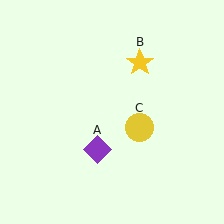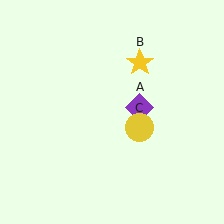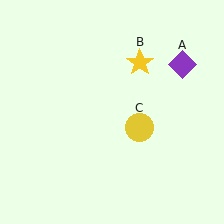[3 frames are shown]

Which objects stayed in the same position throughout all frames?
Yellow star (object B) and yellow circle (object C) remained stationary.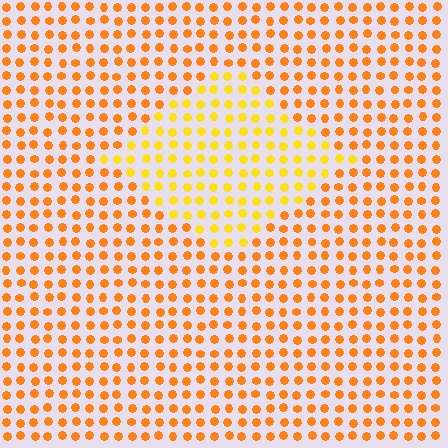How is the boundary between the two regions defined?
The boundary is defined purely by a slight shift in hue (about 25 degrees). Spacing, size, and orientation are identical on both sides.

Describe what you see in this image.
The image is filled with small orange elements in a uniform arrangement. A diamond-shaped region is visible where the elements are tinted to a slightly different hue, forming a subtle color boundary.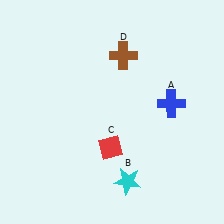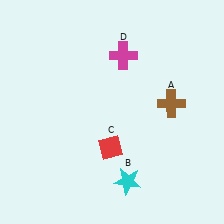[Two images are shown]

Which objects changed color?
A changed from blue to brown. D changed from brown to magenta.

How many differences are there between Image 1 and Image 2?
There are 2 differences between the two images.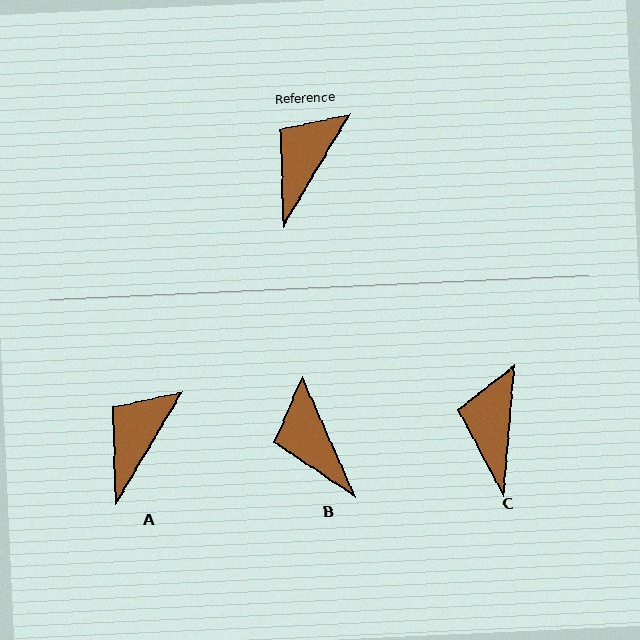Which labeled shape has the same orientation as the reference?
A.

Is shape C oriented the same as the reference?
No, it is off by about 26 degrees.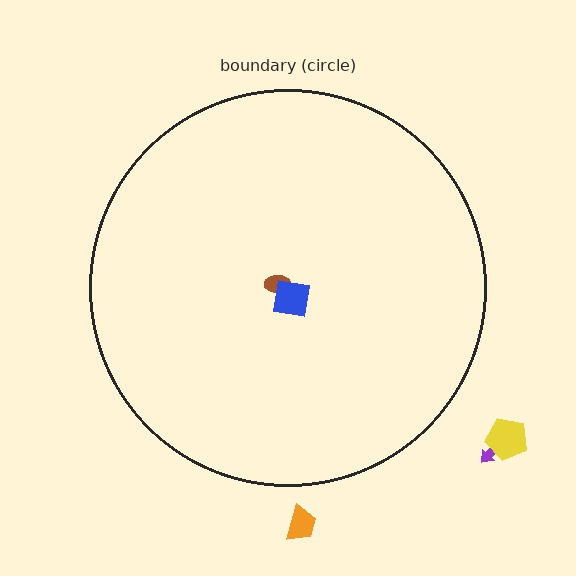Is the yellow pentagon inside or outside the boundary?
Outside.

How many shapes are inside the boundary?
2 inside, 3 outside.